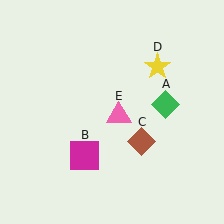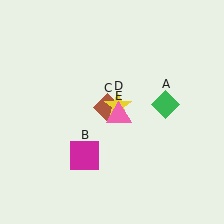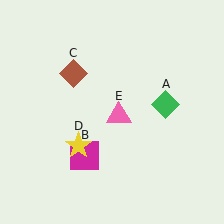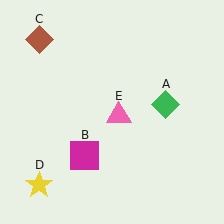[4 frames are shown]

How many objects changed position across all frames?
2 objects changed position: brown diamond (object C), yellow star (object D).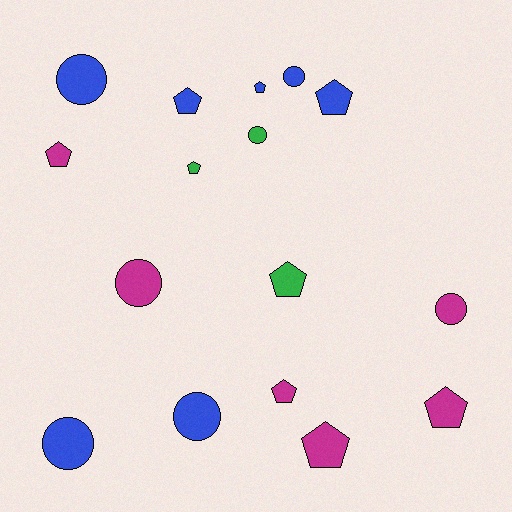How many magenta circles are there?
There are 2 magenta circles.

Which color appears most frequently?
Blue, with 7 objects.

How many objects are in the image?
There are 16 objects.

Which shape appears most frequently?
Pentagon, with 9 objects.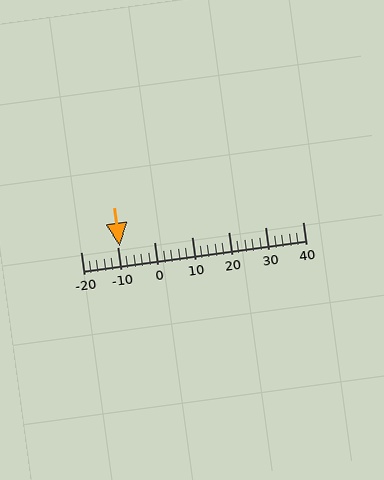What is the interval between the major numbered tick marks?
The major tick marks are spaced 10 units apart.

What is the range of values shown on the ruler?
The ruler shows values from -20 to 40.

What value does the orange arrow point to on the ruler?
The orange arrow points to approximately -9.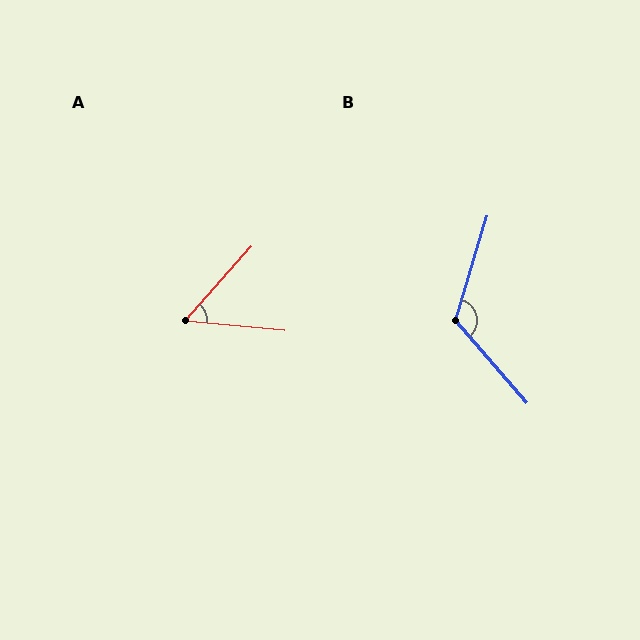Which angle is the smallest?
A, at approximately 54 degrees.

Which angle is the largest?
B, at approximately 123 degrees.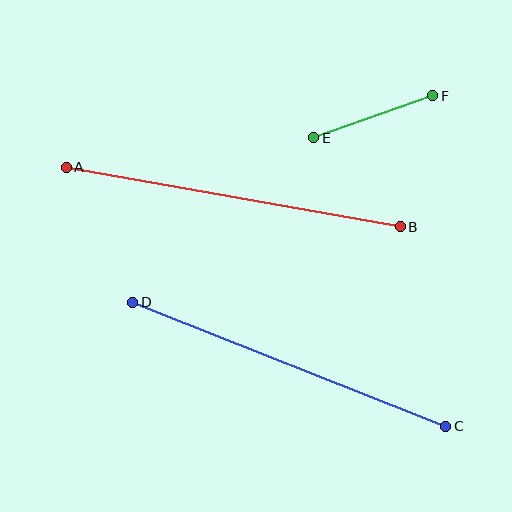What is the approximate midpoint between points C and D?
The midpoint is at approximately (289, 364) pixels.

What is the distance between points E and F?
The distance is approximately 126 pixels.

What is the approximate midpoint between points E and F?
The midpoint is at approximately (373, 117) pixels.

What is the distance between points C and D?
The distance is approximately 336 pixels.